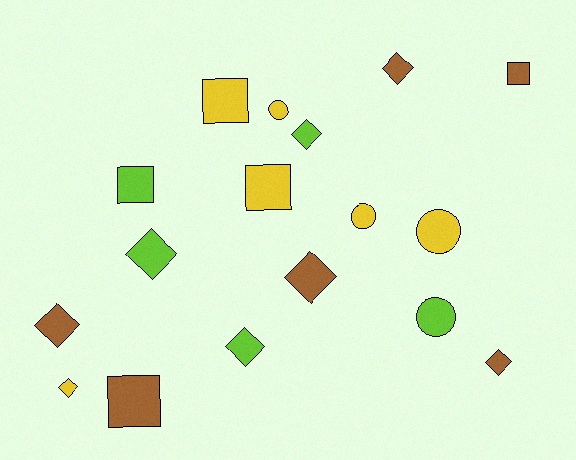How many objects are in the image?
There are 17 objects.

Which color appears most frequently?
Yellow, with 6 objects.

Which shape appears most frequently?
Diamond, with 8 objects.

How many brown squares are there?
There are 2 brown squares.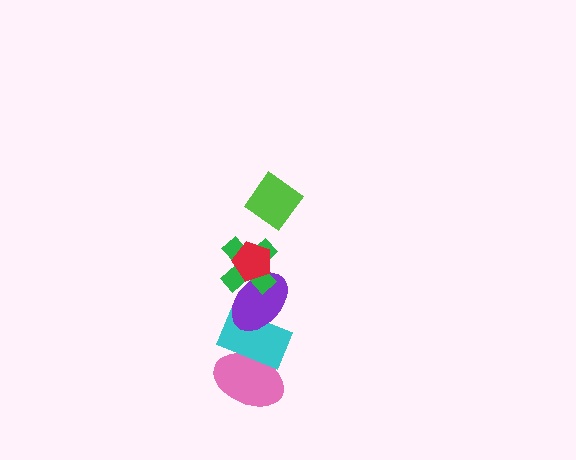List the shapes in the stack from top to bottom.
From top to bottom: the lime diamond, the red pentagon, the green cross, the purple ellipse, the cyan rectangle, the pink ellipse.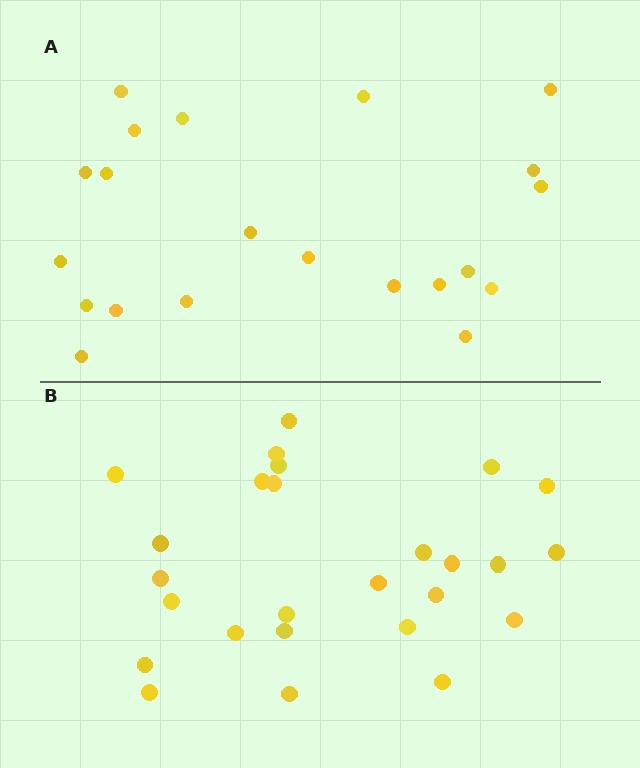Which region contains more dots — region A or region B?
Region B (the bottom region) has more dots.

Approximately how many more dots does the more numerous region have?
Region B has about 5 more dots than region A.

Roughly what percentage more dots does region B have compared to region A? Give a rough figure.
About 25% more.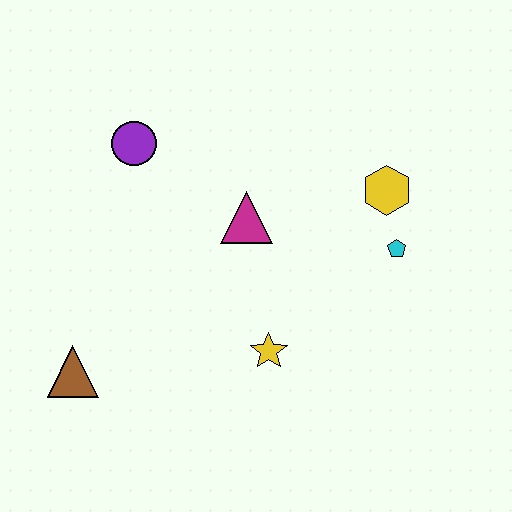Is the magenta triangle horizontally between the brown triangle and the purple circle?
No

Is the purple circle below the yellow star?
No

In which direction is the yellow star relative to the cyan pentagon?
The yellow star is to the left of the cyan pentagon.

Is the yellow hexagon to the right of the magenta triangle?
Yes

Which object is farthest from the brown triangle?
The yellow hexagon is farthest from the brown triangle.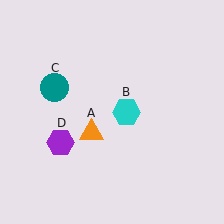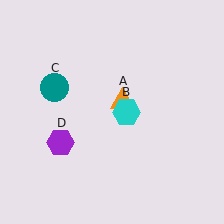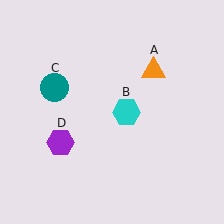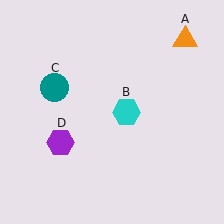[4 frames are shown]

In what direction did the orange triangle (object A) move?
The orange triangle (object A) moved up and to the right.